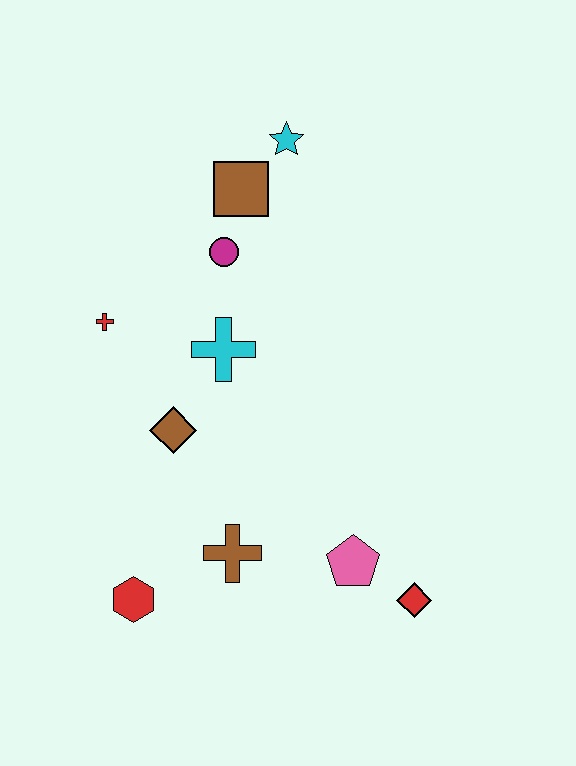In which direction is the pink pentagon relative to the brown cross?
The pink pentagon is to the right of the brown cross.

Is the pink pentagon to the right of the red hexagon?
Yes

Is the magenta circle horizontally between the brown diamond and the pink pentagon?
Yes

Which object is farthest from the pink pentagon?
The cyan star is farthest from the pink pentagon.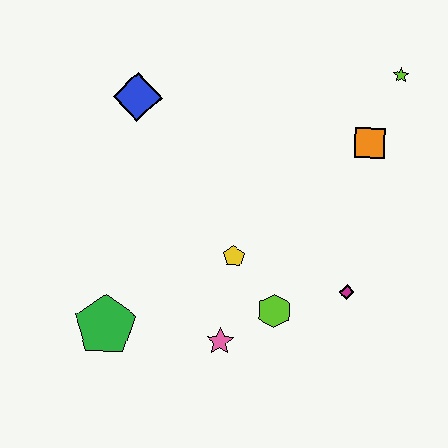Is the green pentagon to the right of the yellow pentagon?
No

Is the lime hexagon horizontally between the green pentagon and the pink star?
No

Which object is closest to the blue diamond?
The yellow pentagon is closest to the blue diamond.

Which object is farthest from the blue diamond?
The magenta diamond is farthest from the blue diamond.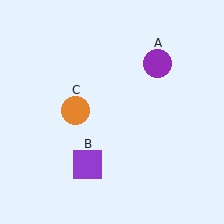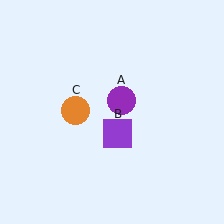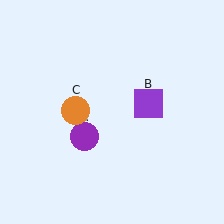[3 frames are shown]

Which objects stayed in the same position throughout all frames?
Orange circle (object C) remained stationary.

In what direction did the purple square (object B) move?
The purple square (object B) moved up and to the right.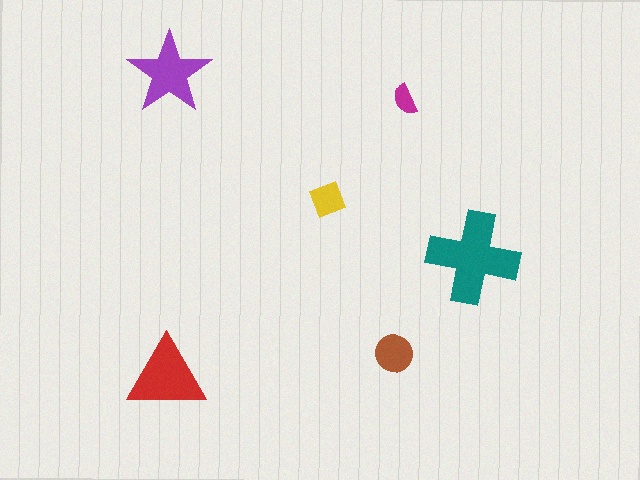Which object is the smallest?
The magenta semicircle.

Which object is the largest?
The teal cross.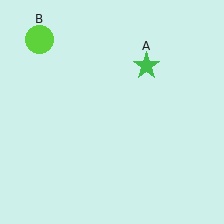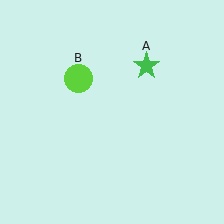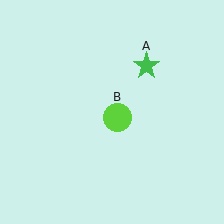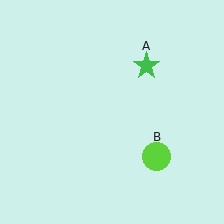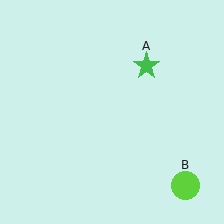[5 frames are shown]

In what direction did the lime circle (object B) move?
The lime circle (object B) moved down and to the right.